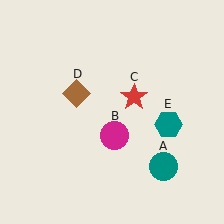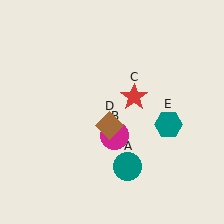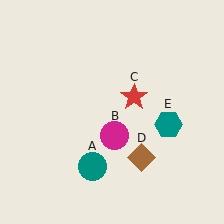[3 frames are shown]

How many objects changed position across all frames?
2 objects changed position: teal circle (object A), brown diamond (object D).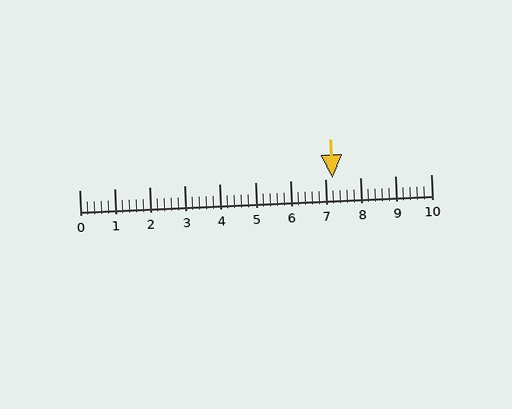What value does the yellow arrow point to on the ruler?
The yellow arrow points to approximately 7.2.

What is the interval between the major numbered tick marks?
The major tick marks are spaced 1 units apart.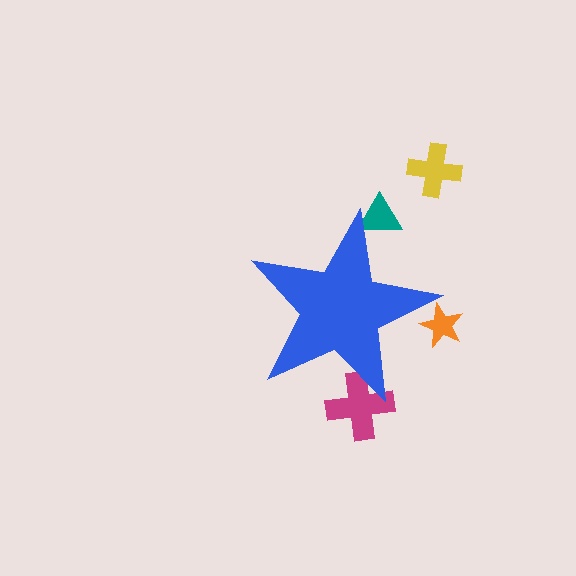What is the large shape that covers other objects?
A blue star.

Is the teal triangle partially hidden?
Yes, the teal triangle is partially hidden behind the blue star.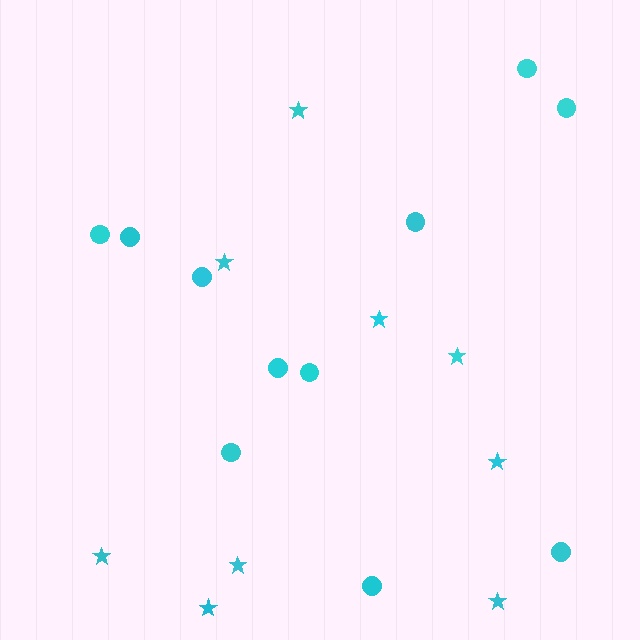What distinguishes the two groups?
There are 2 groups: one group of stars (9) and one group of circles (11).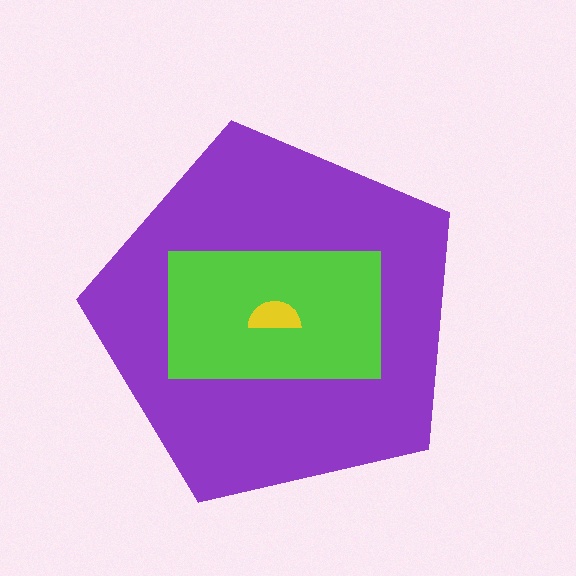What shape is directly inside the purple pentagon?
The lime rectangle.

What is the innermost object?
The yellow semicircle.